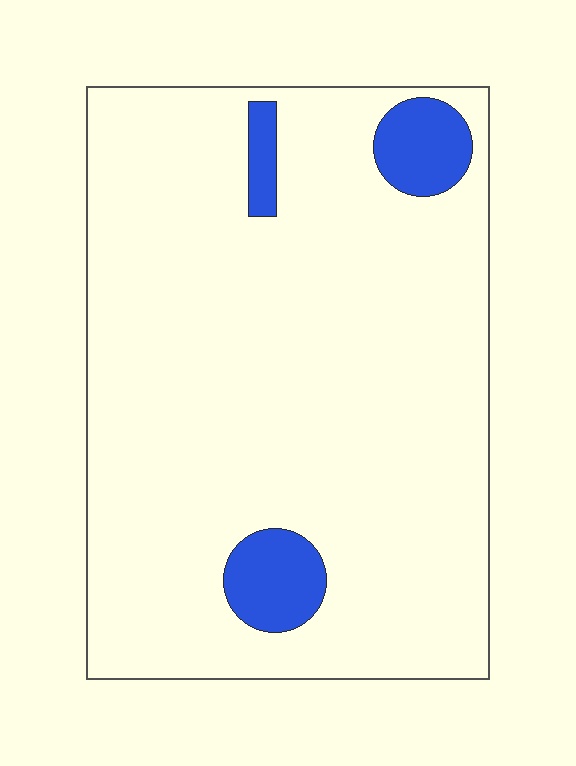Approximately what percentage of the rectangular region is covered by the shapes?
Approximately 10%.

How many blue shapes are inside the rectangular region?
3.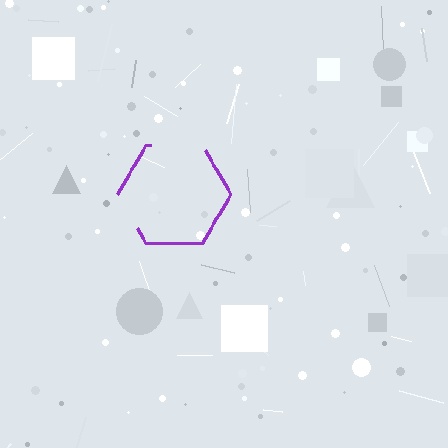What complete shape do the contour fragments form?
The contour fragments form a hexagon.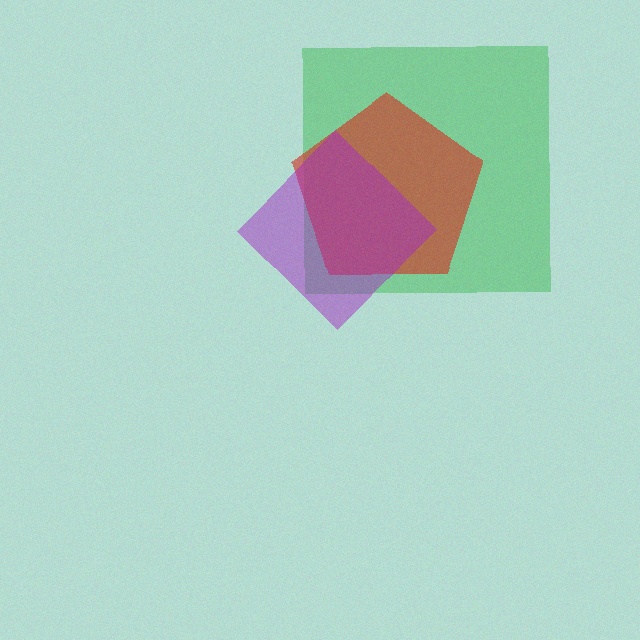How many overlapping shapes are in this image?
There are 3 overlapping shapes in the image.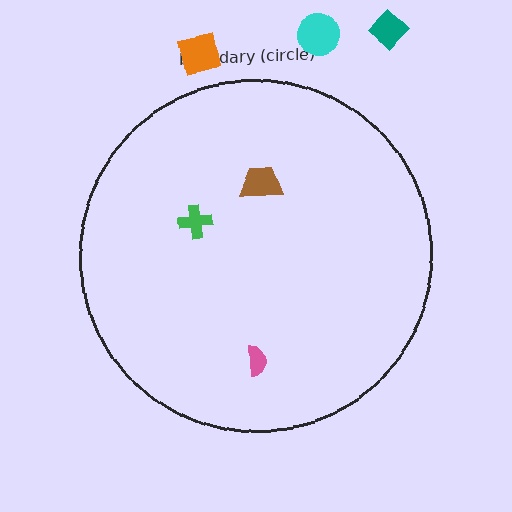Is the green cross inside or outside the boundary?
Inside.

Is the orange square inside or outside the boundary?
Outside.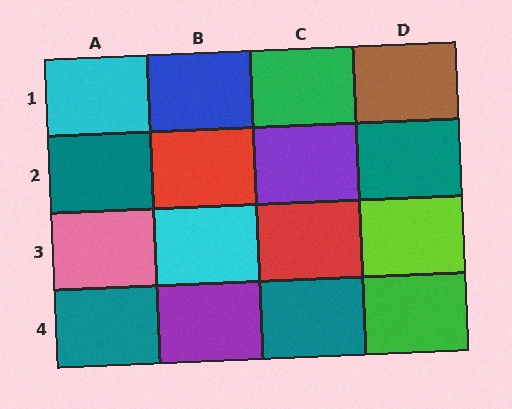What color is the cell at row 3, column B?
Cyan.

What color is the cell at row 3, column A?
Pink.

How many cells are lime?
1 cell is lime.